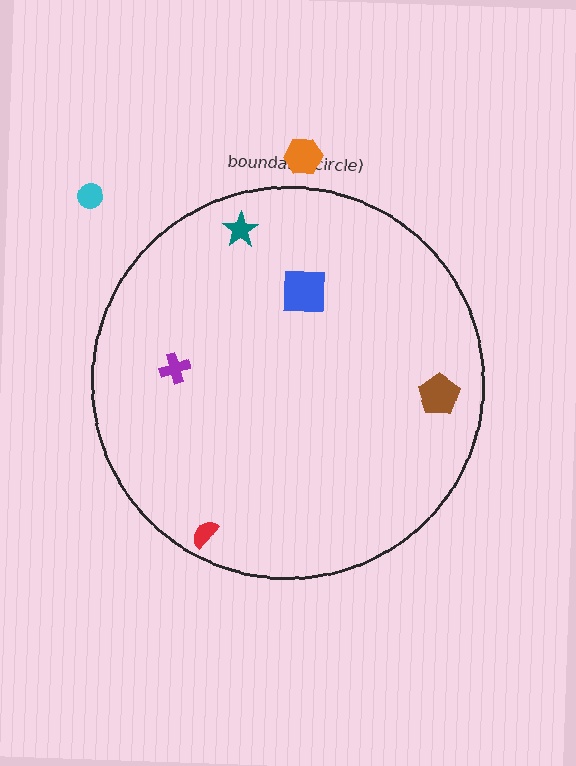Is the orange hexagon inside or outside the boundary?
Outside.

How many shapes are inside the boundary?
5 inside, 2 outside.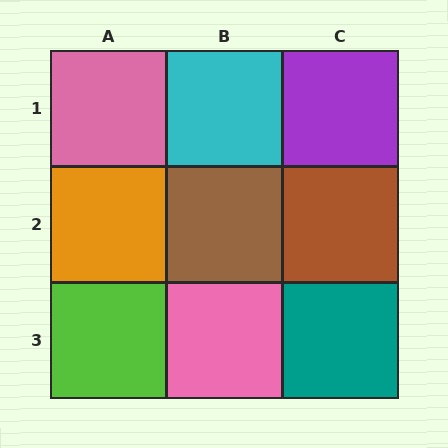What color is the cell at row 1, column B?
Cyan.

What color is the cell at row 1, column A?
Pink.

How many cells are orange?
1 cell is orange.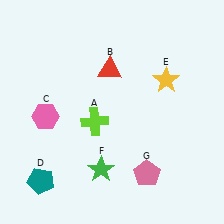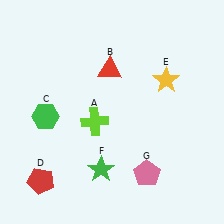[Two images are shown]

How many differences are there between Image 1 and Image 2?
There are 2 differences between the two images.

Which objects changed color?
C changed from pink to green. D changed from teal to red.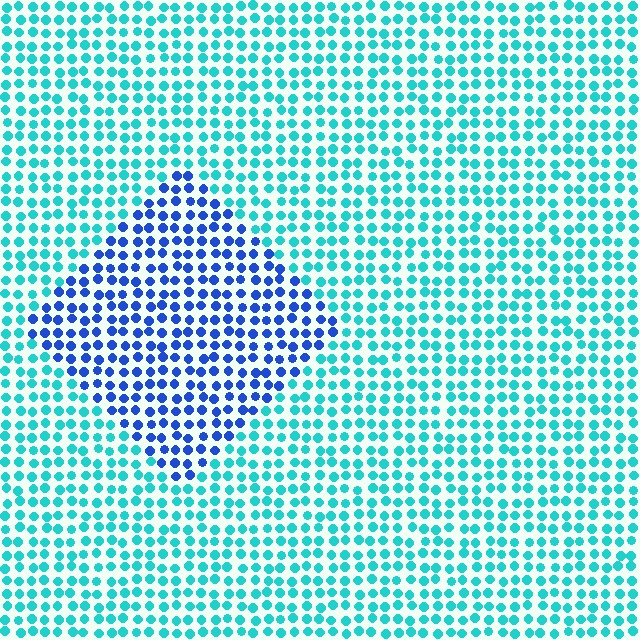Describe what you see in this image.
The image is filled with small cyan elements in a uniform arrangement. A diamond-shaped region is visible where the elements are tinted to a slightly different hue, forming a subtle color boundary.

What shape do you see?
I see a diamond.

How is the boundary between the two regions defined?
The boundary is defined purely by a slight shift in hue (about 47 degrees). Spacing, size, and orientation are identical on both sides.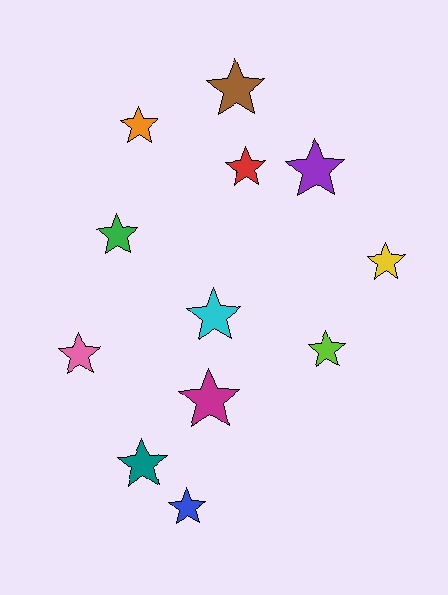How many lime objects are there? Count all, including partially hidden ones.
There is 1 lime object.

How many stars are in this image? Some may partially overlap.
There are 12 stars.